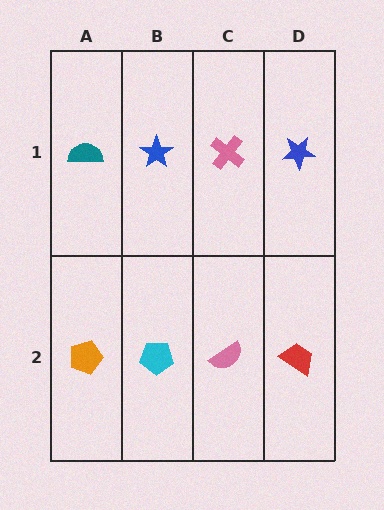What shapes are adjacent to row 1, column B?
A cyan pentagon (row 2, column B), a teal semicircle (row 1, column A), a pink cross (row 1, column C).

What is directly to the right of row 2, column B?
A pink semicircle.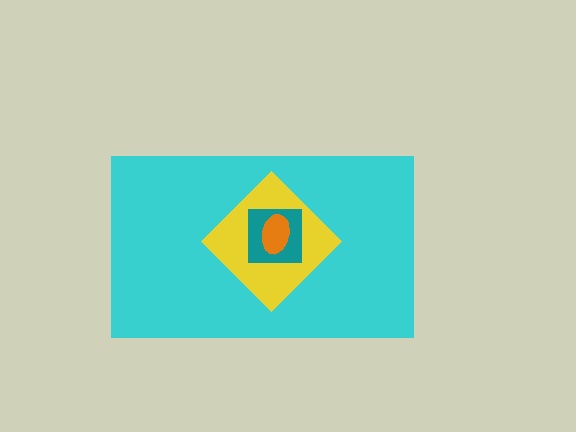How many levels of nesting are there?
4.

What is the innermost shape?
The orange ellipse.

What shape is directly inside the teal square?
The orange ellipse.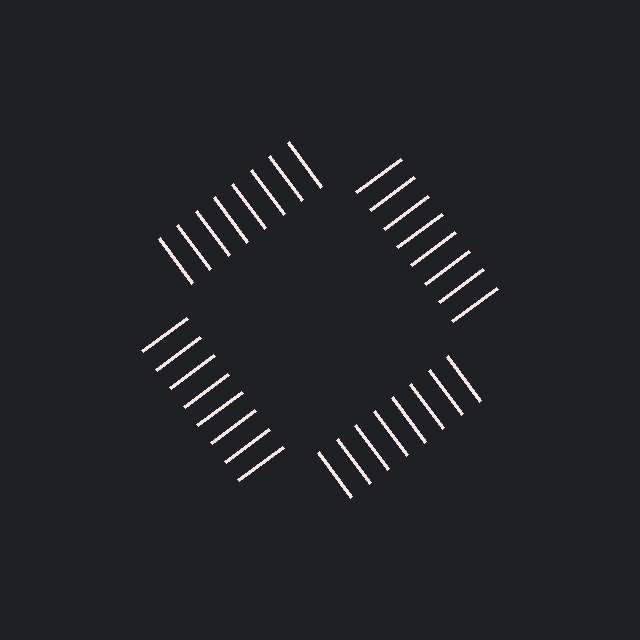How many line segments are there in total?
32 — 8 along each of the 4 edges.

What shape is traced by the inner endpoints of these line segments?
An illusory square — the line segments terminate on its edges but no continuous stroke is drawn.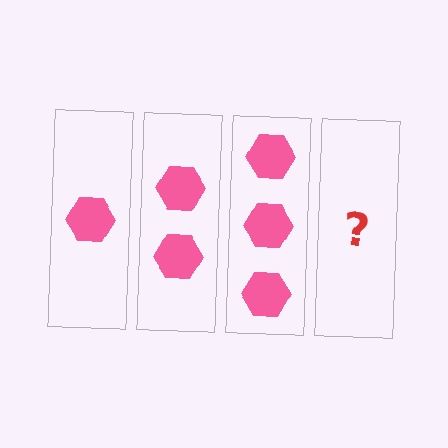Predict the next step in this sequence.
The next step is 4 hexagons.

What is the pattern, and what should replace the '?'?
The pattern is that each step adds one more hexagon. The '?' should be 4 hexagons.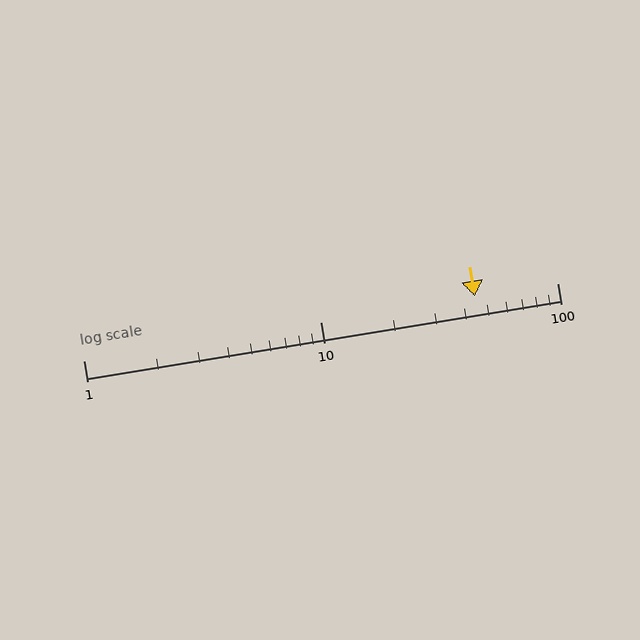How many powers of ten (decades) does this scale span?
The scale spans 2 decades, from 1 to 100.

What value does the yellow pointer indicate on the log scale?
The pointer indicates approximately 45.